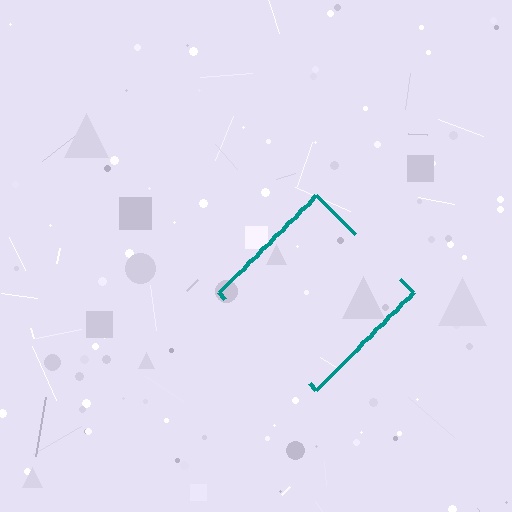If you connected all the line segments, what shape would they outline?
They would outline a diamond.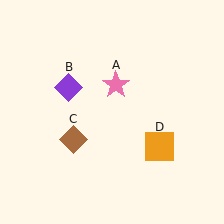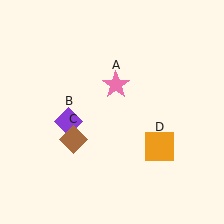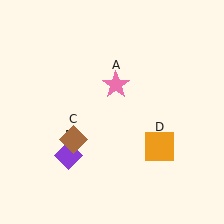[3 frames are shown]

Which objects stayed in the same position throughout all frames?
Pink star (object A) and brown diamond (object C) and orange square (object D) remained stationary.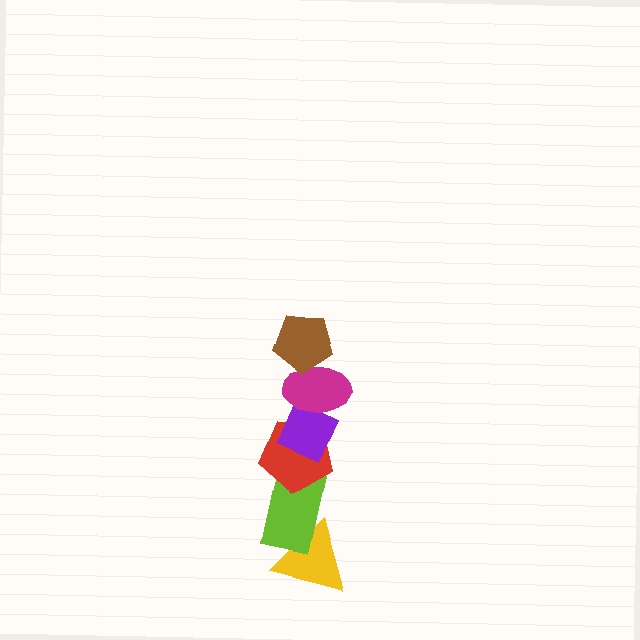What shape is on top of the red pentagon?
The purple diamond is on top of the red pentagon.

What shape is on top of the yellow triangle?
The lime rectangle is on top of the yellow triangle.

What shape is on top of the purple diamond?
The magenta ellipse is on top of the purple diamond.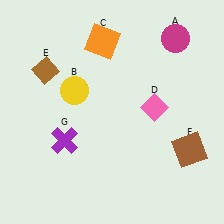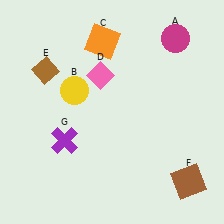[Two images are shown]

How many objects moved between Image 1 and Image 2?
2 objects moved between the two images.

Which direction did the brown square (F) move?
The brown square (F) moved down.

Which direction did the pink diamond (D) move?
The pink diamond (D) moved left.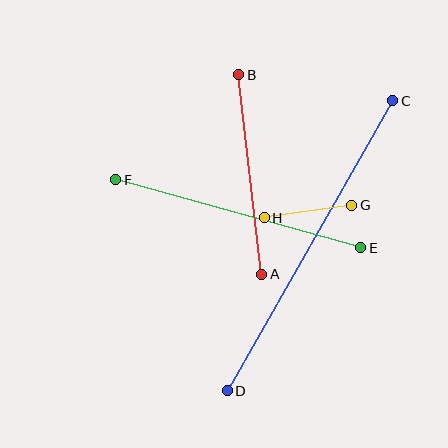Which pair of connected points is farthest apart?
Points C and D are farthest apart.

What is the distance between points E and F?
The distance is approximately 254 pixels.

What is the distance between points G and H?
The distance is approximately 88 pixels.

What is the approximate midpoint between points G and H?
The midpoint is at approximately (308, 211) pixels.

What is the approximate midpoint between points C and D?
The midpoint is at approximately (310, 246) pixels.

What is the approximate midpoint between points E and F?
The midpoint is at approximately (238, 214) pixels.